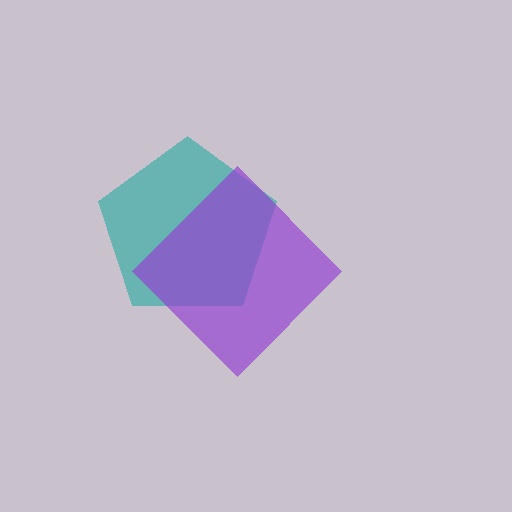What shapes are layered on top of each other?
The layered shapes are: a teal pentagon, a purple diamond.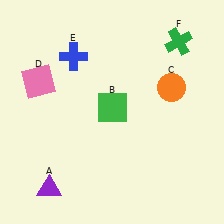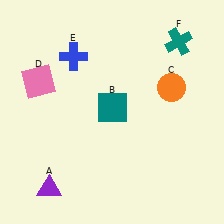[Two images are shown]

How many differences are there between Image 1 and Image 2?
There are 2 differences between the two images.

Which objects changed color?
B changed from green to teal. F changed from green to teal.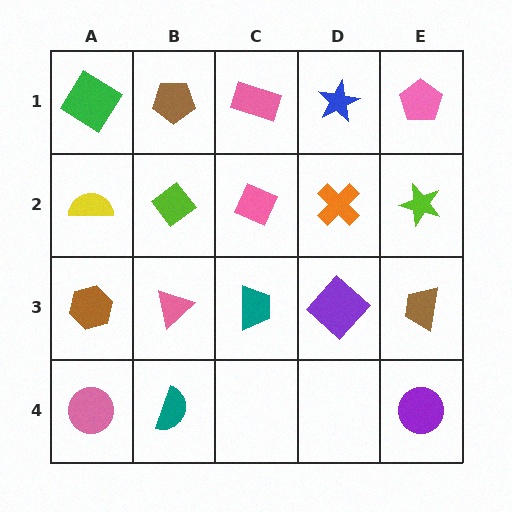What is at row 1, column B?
A brown pentagon.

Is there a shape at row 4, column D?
No, that cell is empty.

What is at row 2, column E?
A lime star.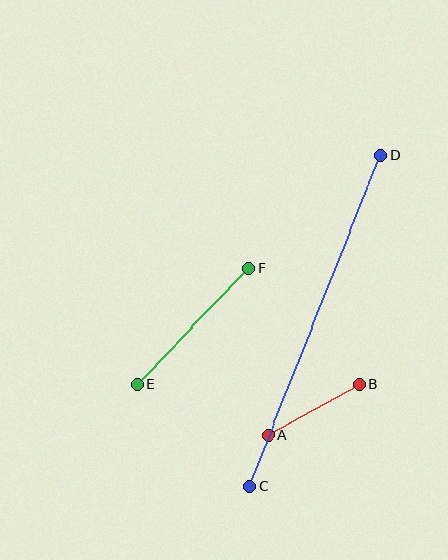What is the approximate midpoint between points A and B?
The midpoint is at approximately (314, 410) pixels.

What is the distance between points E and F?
The distance is approximately 161 pixels.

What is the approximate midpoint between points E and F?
The midpoint is at approximately (193, 326) pixels.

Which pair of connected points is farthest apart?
Points C and D are farthest apart.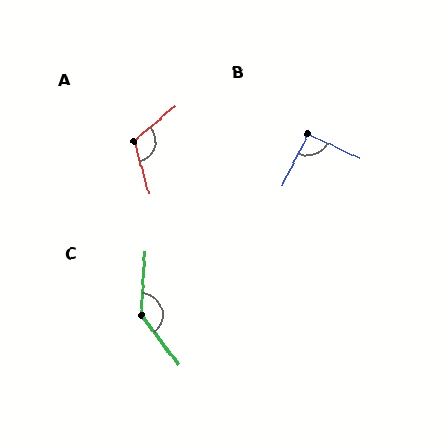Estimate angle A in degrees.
Approximately 114 degrees.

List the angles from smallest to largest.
B (91°), A (114°), C (139°).